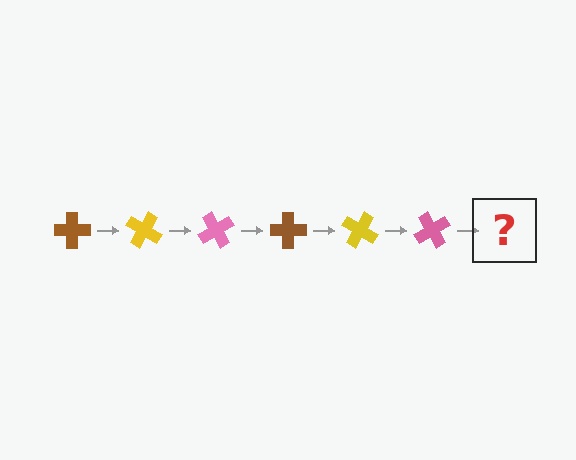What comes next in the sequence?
The next element should be a brown cross, rotated 180 degrees from the start.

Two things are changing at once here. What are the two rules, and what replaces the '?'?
The two rules are that it rotates 30 degrees each step and the color cycles through brown, yellow, and pink. The '?' should be a brown cross, rotated 180 degrees from the start.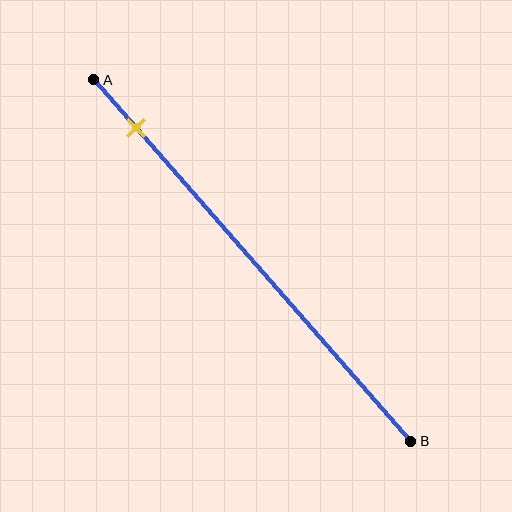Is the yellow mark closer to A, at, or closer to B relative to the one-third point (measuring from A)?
The yellow mark is closer to point A than the one-third point of segment AB.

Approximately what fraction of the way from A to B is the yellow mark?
The yellow mark is approximately 15% of the way from A to B.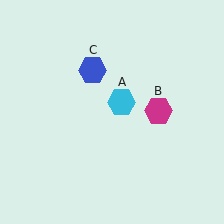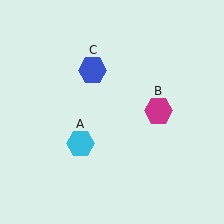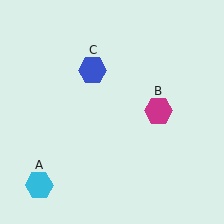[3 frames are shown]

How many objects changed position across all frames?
1 object changed position: cyan hexagon (object A).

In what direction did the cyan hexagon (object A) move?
The cyan hexagon (object A) moved down and to the left.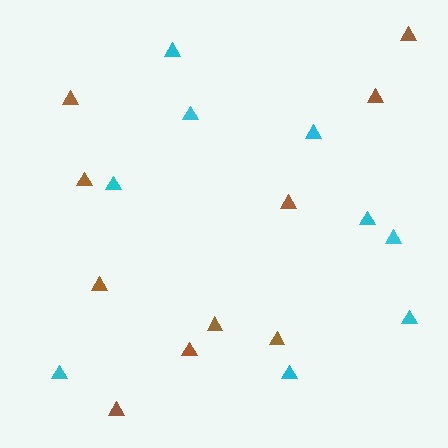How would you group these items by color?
There are 2 groups: one group of brown triangles (10) and one group of cyan triangles (9).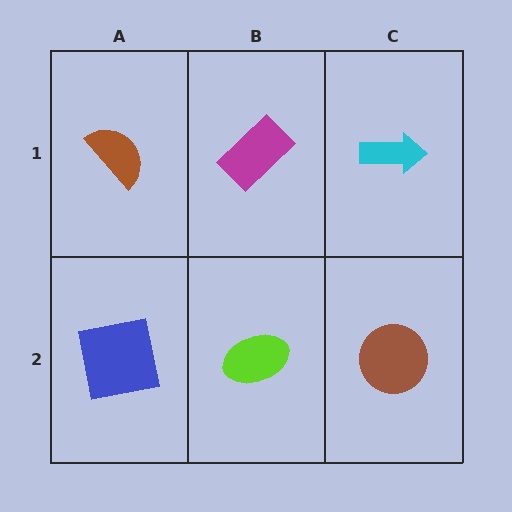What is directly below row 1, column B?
A lime ellipse.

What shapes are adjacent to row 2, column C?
A cyan arrow (row 1, column C), a lime ellipse (row 2, column B).